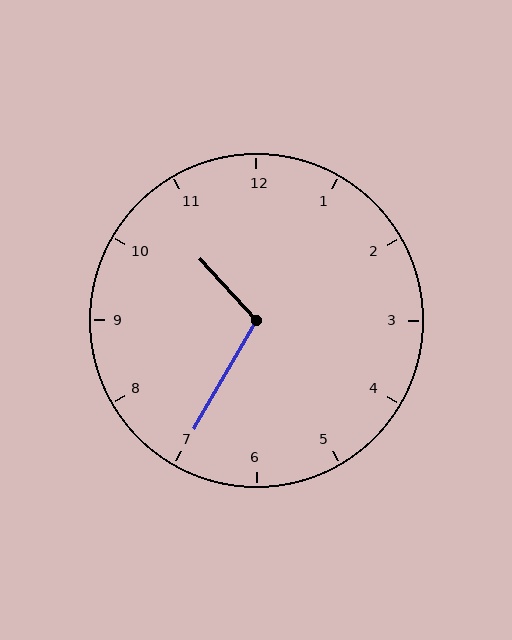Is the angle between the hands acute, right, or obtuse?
It is obtuse.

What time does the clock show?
10:35.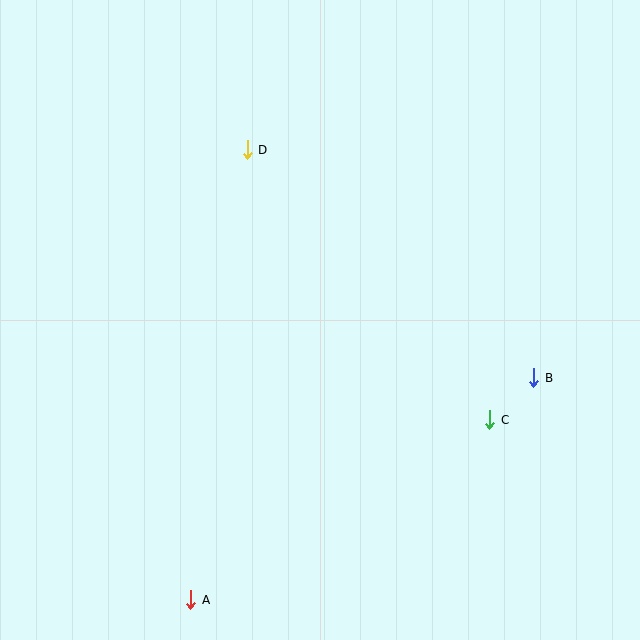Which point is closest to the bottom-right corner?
Point C is closest to the bottom-right corner.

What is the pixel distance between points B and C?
The distance between B and C is 60 pixels.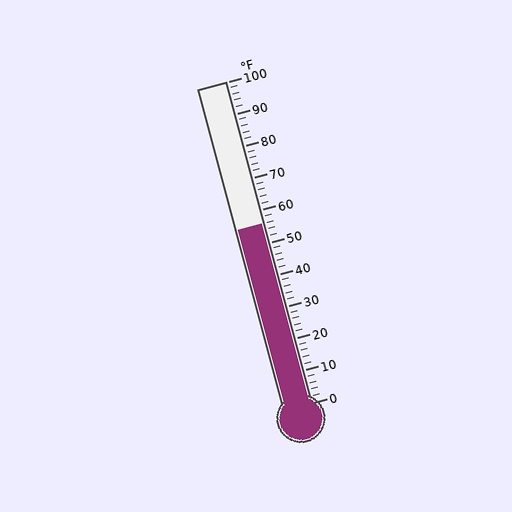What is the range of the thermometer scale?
The thermometer scale ranges from 0°F to 100°F.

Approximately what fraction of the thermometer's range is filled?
The thermometer is filled to approximately 55% of its range.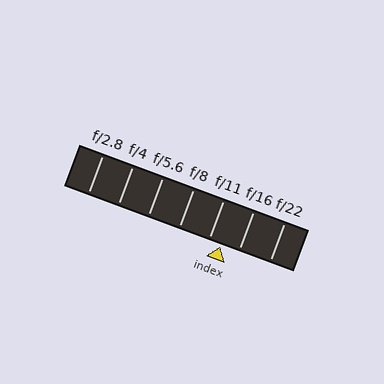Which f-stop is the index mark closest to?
The index mark is closest to f/11.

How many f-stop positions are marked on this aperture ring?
There are 7 f-stop positions marked.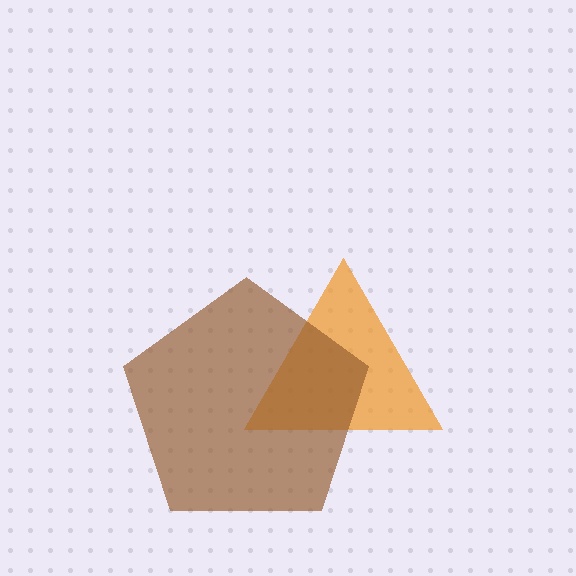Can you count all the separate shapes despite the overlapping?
Yes, there are 2 separate shapes.